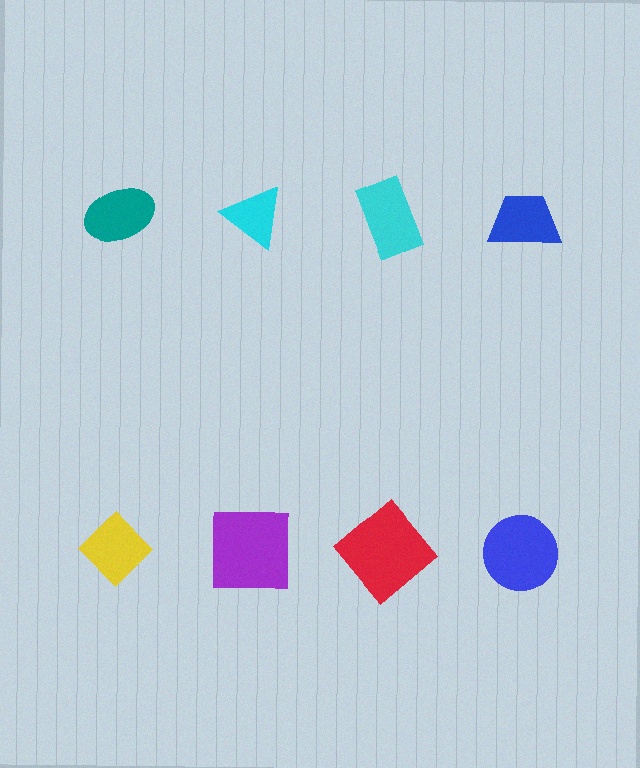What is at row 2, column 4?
A blue circle.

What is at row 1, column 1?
A teal ellipse.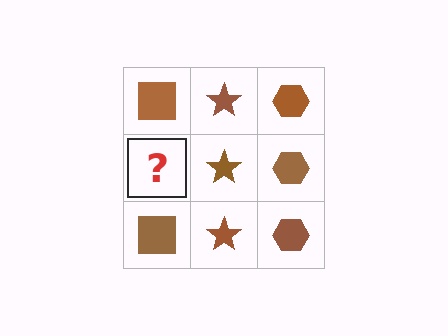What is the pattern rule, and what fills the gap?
The rule is that each column has a consistent shape. The gap should be filled with a brown square.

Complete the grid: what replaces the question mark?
The question mark should be replaced with a brown square.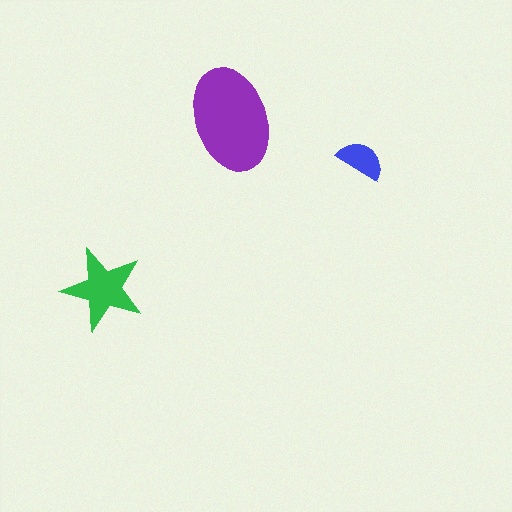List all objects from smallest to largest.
The blue semicircle, the green star, the purple ellipse.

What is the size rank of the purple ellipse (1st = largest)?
1st.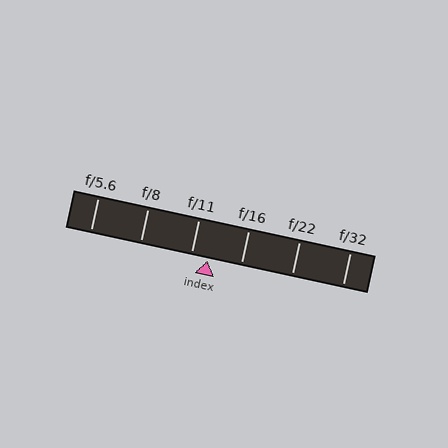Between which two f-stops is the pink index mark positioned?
The index mark is between f/11 and f/16.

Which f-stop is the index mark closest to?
The index mark is closest to f/11.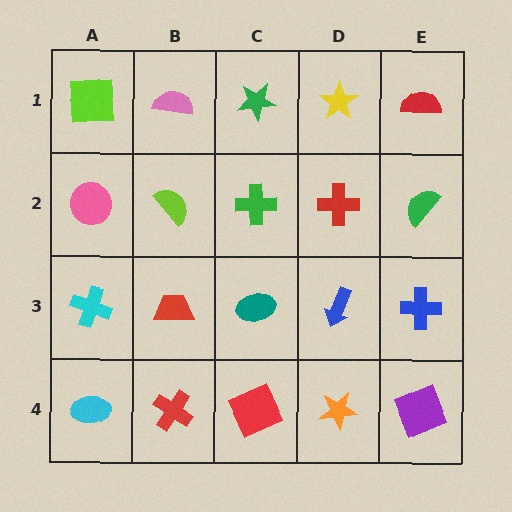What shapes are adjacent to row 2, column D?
A yellow star (row 1, column D), a blue arrow (row 3, column D), a green cross (row 2, column C), a green semicircle (row 2, column E).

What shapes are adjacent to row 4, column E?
A blue cross (row 3, column E), an orange star (row 4, column D).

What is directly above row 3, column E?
A green semicircle.